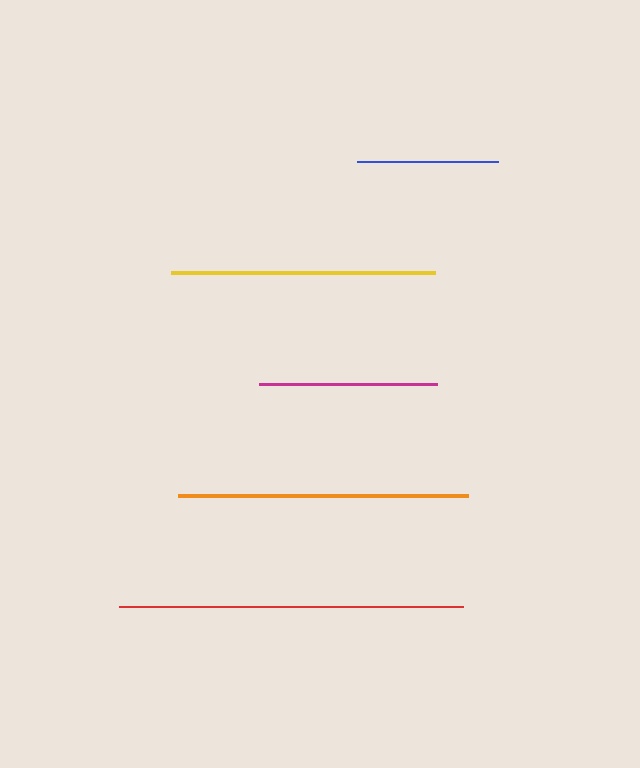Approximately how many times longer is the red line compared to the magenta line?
The red line is approximately 1.9 times the length of the magenta line.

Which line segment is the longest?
The red line is the longest at approximately 343 pixels.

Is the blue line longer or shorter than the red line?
The red line is longer than the blue line.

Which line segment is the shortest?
The blue line is the shortest at approximately 141 pixels.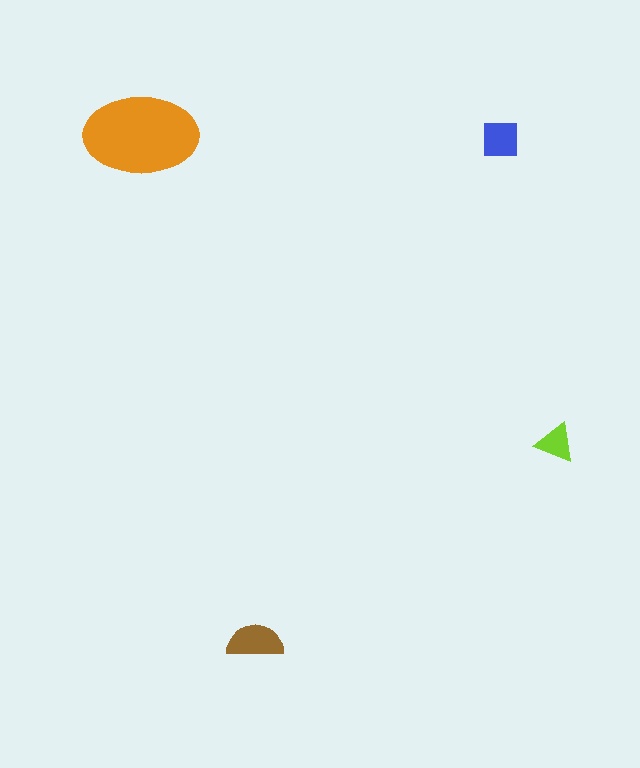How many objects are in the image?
There are 4 objects in the image.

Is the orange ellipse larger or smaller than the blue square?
Larger.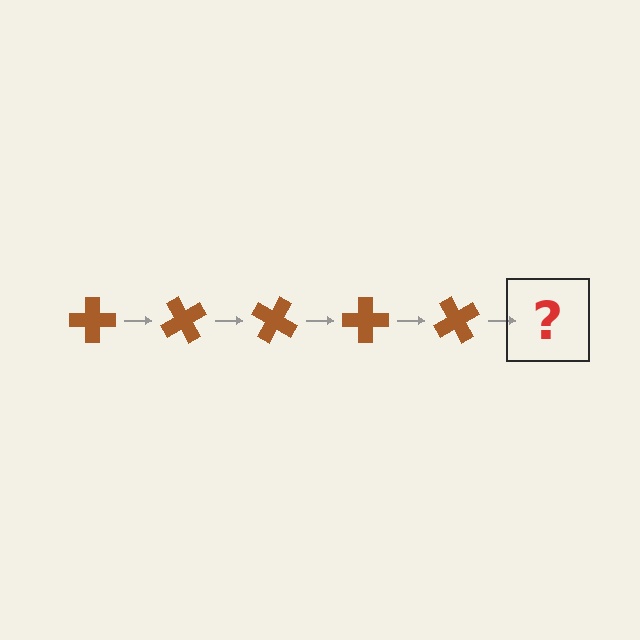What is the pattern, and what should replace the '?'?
The pattern is that the cross rotates 60 degrees each step. The '?' should be a brown cross rotated 300 degrees.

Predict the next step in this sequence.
The next step is a brown cross rotated 300 degrees.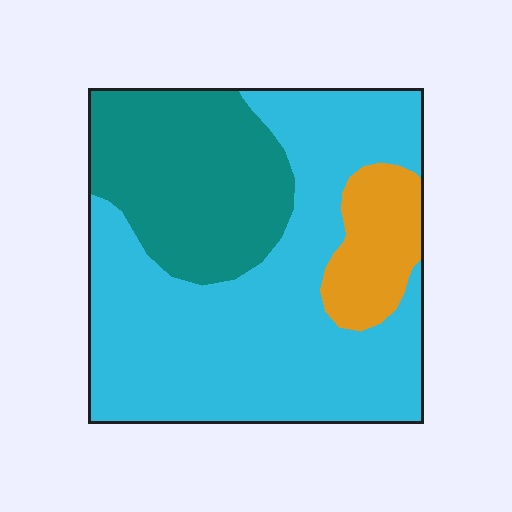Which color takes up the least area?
Orange, at roughly 10%.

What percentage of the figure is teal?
Teal takes up about one quarter (1/4) of the figure.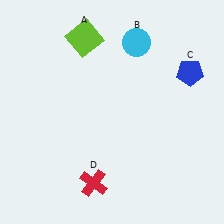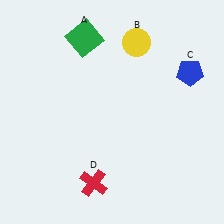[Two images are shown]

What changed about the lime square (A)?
In Image 1, A is lime. In Image 2, it changed to green.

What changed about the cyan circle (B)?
In Image 1, B is cyan. In Image 2, it changed to yellow.